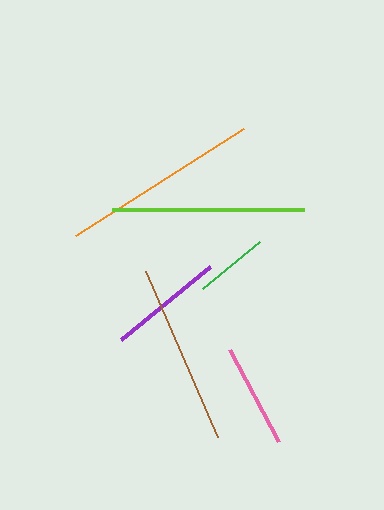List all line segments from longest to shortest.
From longest to shortest: orange, lime, brown, purple, pink, green.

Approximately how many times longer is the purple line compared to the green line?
The purple line is approximately 1.6 times the length of the green line.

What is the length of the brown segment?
The brown segment is approximately 181 pixels long.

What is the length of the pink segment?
The pink segment is approximately 105 pixels long.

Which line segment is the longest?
The orange line is the longest at approximately 198 pixels.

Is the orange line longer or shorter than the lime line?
The orange line is longer than the lime line.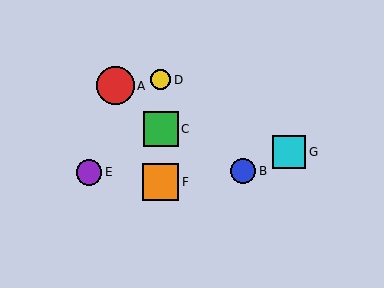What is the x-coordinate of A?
Object A is at x≈115.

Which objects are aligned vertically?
Objects C, D, F are aligned vertically.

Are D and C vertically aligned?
Yes, both are at x≈161.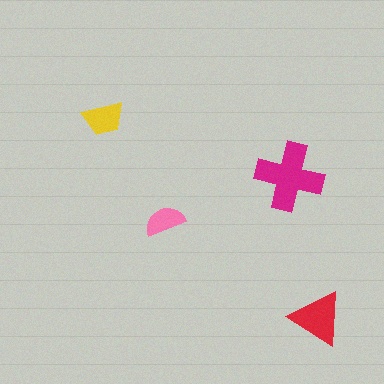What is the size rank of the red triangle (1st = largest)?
2nd.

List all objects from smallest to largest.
The pink semicircle, the yellow trapezoid, the red triangle, the magenta cross.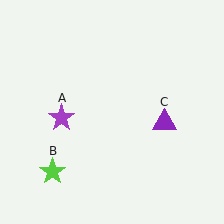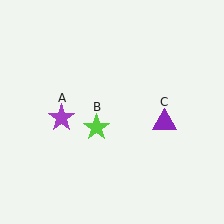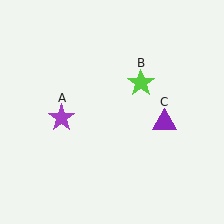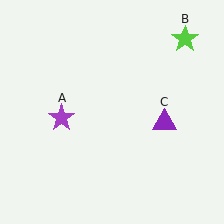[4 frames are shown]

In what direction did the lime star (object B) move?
The lime star (object B) moved up and to the right.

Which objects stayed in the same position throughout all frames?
Purple star (object A) and purple triangle (object C) remained stationary.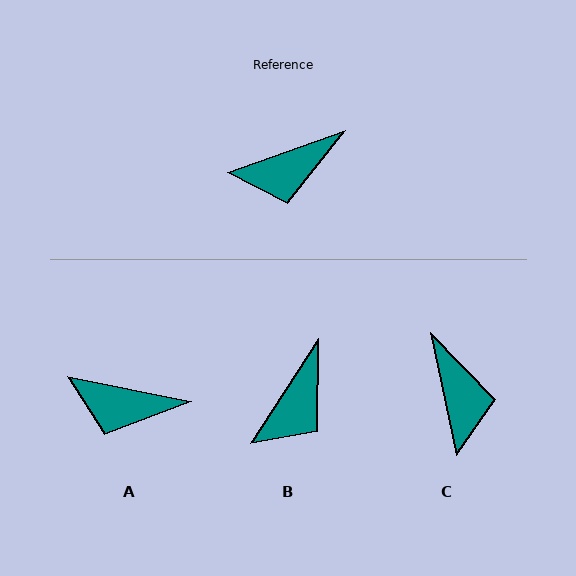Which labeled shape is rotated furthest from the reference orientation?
C, about 83 degrees away.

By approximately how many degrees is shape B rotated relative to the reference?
Approximately 38 degrees counter-clockwise.